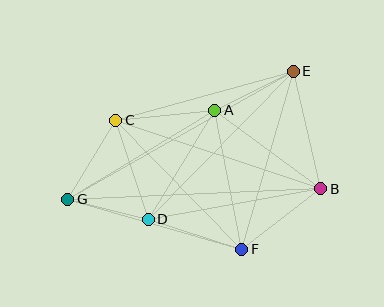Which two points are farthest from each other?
Points E and G are farthest from each other.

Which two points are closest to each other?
Points D and G are closest to each other.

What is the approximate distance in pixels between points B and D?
The distance between B and D is approximately 175 pixels.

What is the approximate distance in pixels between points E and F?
The distance between E and F is approximately 185 pixels.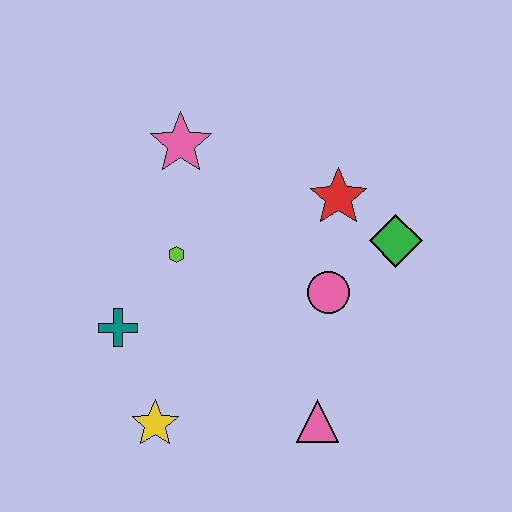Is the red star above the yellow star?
Yes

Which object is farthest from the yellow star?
The green diamond is farthest from the yellow star.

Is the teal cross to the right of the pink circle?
No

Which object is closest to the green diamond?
The red star is closest to the green diamond.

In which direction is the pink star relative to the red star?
The pink star is to the left of the red star.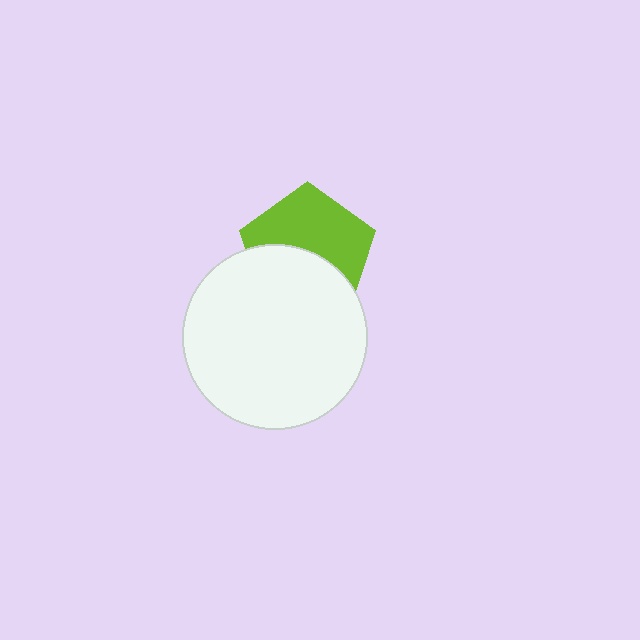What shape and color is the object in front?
The object in front is a white circle.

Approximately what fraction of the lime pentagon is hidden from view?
Roughly 46% of the lime pentagon is hidden behind the white circle.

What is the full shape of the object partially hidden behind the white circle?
The partially hidden object is a lime pentagon.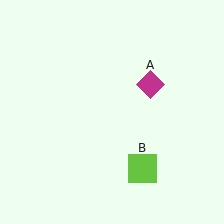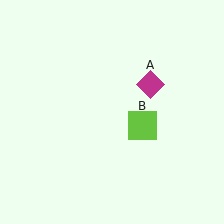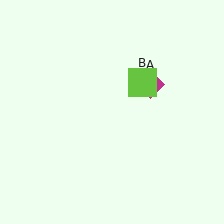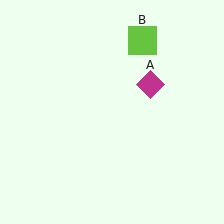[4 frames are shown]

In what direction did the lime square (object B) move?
The lime square (object B) moved up.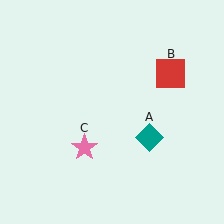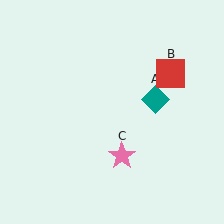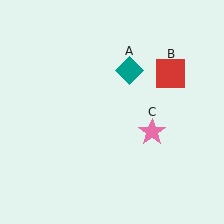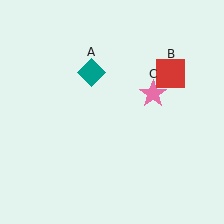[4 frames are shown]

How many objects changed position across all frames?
2 objects changed position: teal diamond (object A), pink star (object C).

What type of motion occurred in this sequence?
The teal diamond (object A), pink star (object C) rotated counterclockwise around the center of the scene.